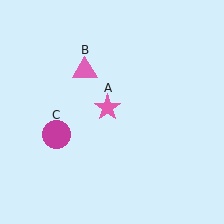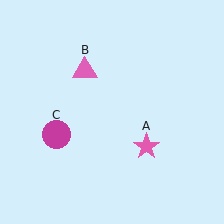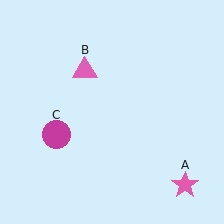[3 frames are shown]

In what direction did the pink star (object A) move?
The pink star (object A) moved down and to the right.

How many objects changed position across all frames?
1 object changed position: pink star (object A).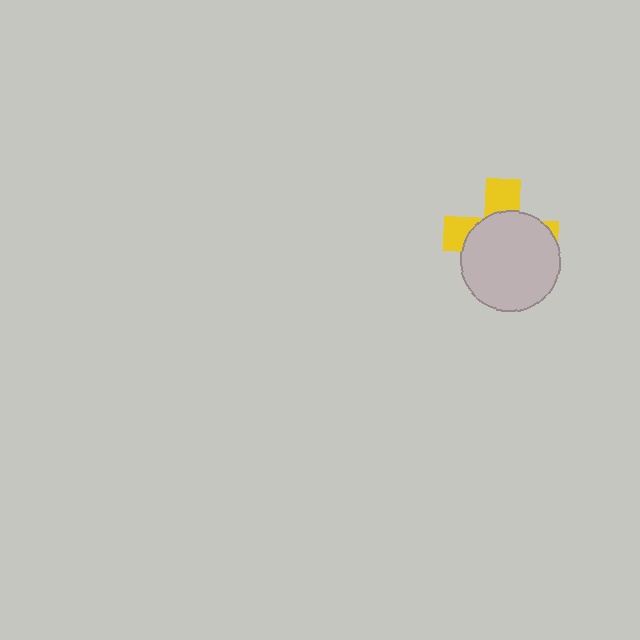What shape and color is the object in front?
The object in front is a light gray circle.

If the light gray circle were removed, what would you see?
You would see the complete yellow cross.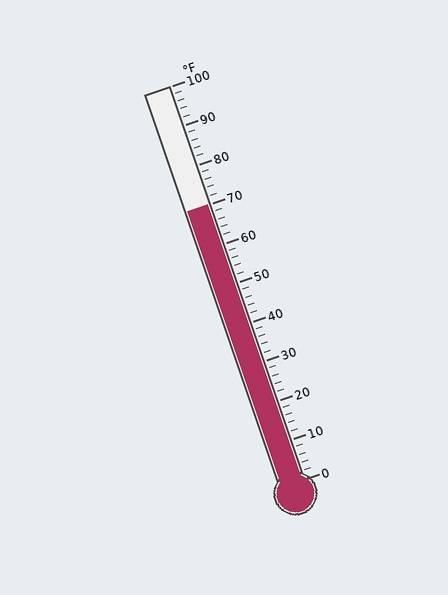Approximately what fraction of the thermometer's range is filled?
The thermometer is filled to approximately 70% of its range.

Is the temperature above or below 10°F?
The temperature is above 10°F.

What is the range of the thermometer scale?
The thermometer scale ranges from 0°F to 100°F.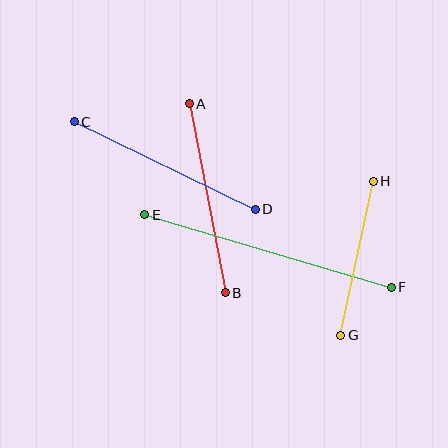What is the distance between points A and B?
The distance is approximately 193 pixels.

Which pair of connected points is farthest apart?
Points E and F are farthest apart.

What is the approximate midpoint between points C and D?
The midpoint is at approximately (165, 165) pixels.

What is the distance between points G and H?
The distance is approximately 157 pixels.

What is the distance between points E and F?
The distance is approximately 257 pixels.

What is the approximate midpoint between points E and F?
The midpoint is at approximately (268, 251) pixels.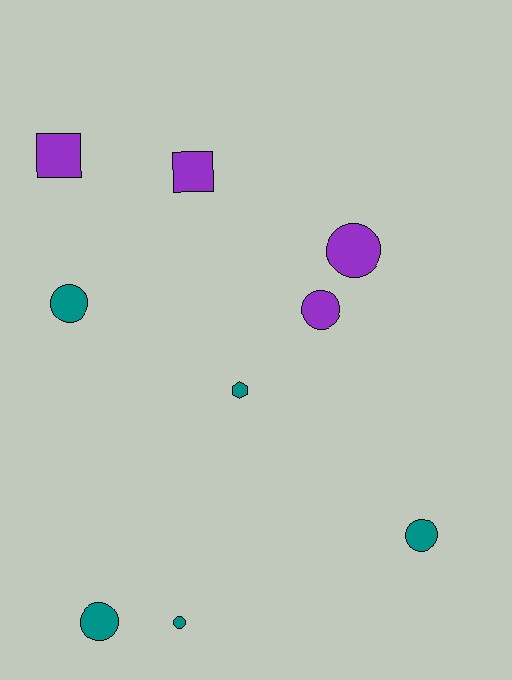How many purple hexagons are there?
There are no purple hexagons.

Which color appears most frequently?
Teal, with 5 objects.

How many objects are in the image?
There are 9 objects.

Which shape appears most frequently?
Circle, with 6 objects.